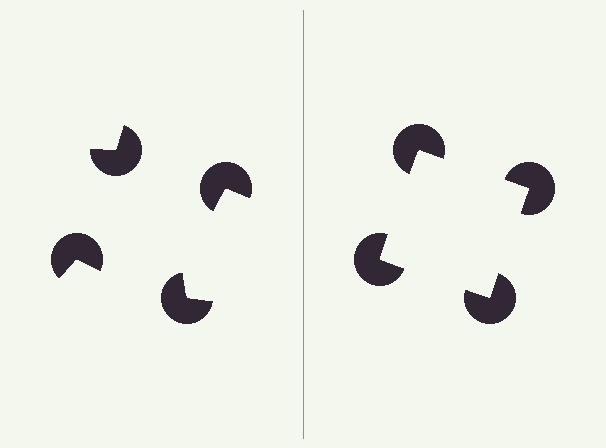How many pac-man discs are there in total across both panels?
8 — 4 on each side.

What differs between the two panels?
The pac-man discs are positioned identically on both sides; only the wedge orientations differ. On the right they align to a square; on the left they are misaligned.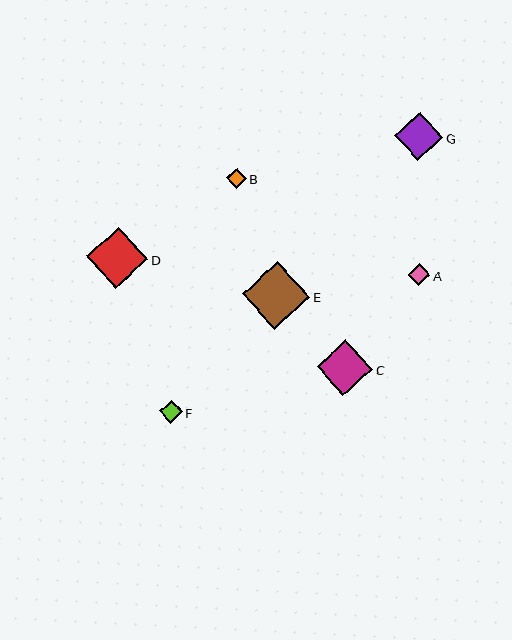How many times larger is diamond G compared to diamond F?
Diamond G is approximately 2.1 times the size of diamond F.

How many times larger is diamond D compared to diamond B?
Diamond D is approximately 3.0 times the size of diamond B.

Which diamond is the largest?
Diamond E is the largest with a size of approximately 68 pixels.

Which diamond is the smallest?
Diamond B is the smallest with a size of approximately 20 pixels.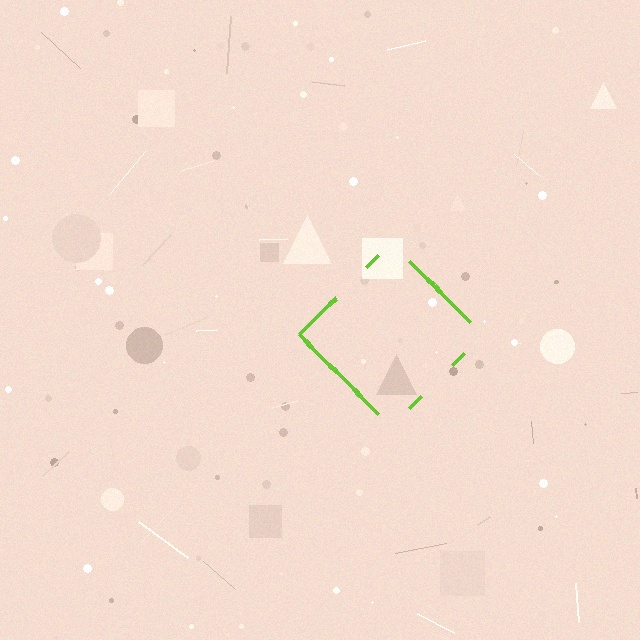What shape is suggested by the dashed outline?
The dashed outline suggests a diamond.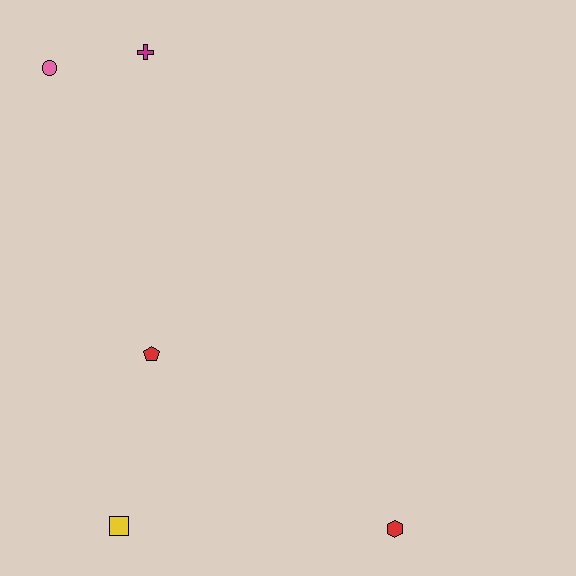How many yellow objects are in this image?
There is 1 yellow object.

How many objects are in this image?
There are 5 objects.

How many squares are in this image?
There is 1 square.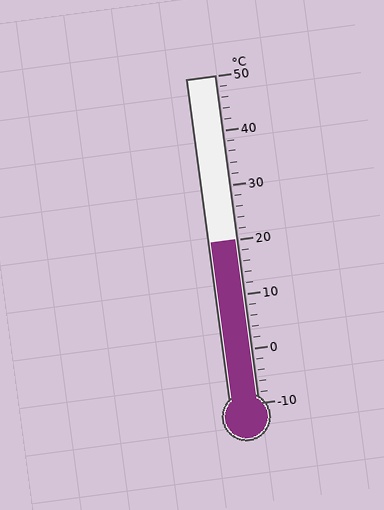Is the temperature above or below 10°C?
The temperature is above 10°C.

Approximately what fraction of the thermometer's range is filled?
The thermometer is filled to approximately 50% of its range.